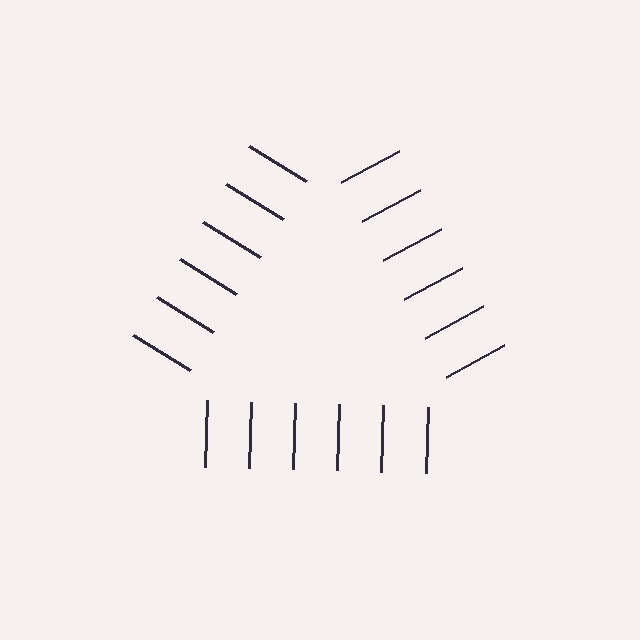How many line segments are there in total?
18 — 6 along each of the 3 edges.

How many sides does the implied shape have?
3 sides — the line-ends trace a triangle.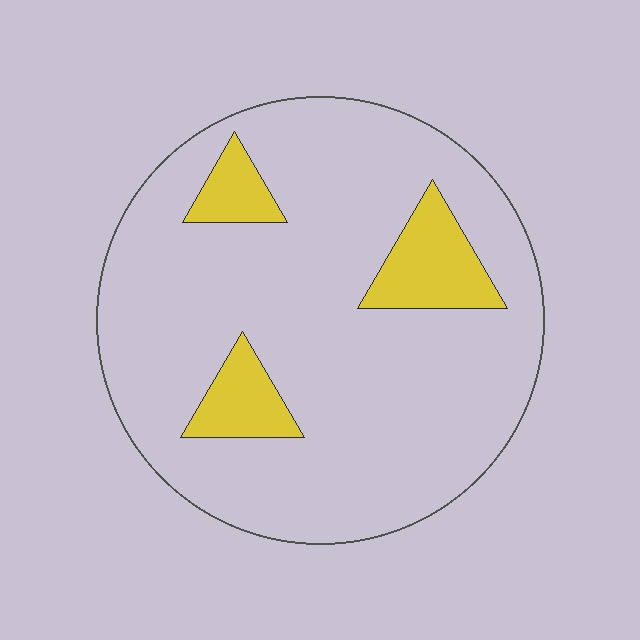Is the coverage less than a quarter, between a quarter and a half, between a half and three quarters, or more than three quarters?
Less than a quarter.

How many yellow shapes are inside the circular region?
3.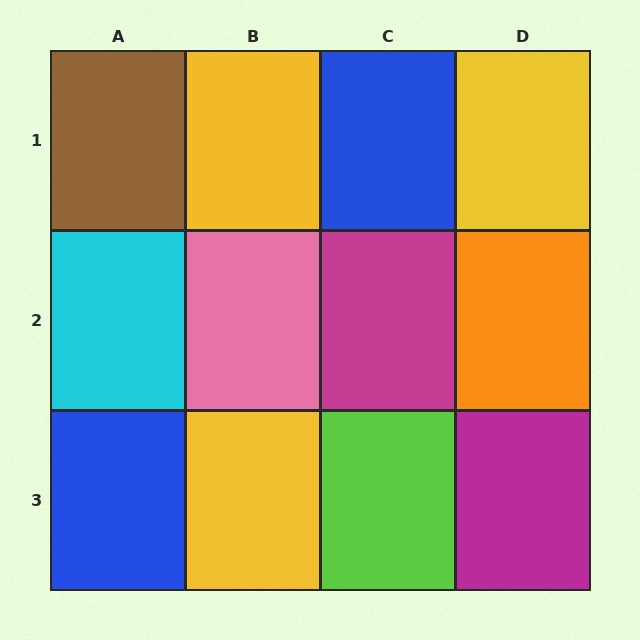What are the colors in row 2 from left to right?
Cyan, pink, magenta, orange.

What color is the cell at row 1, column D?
Yellow.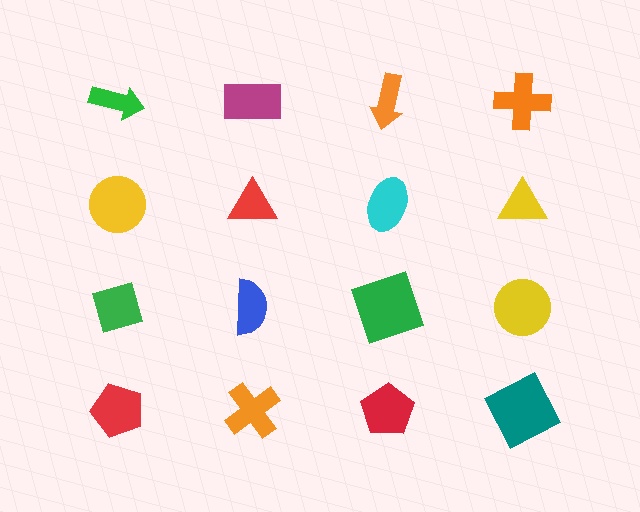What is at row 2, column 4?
A yellow triangle.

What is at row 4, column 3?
A red pentagon.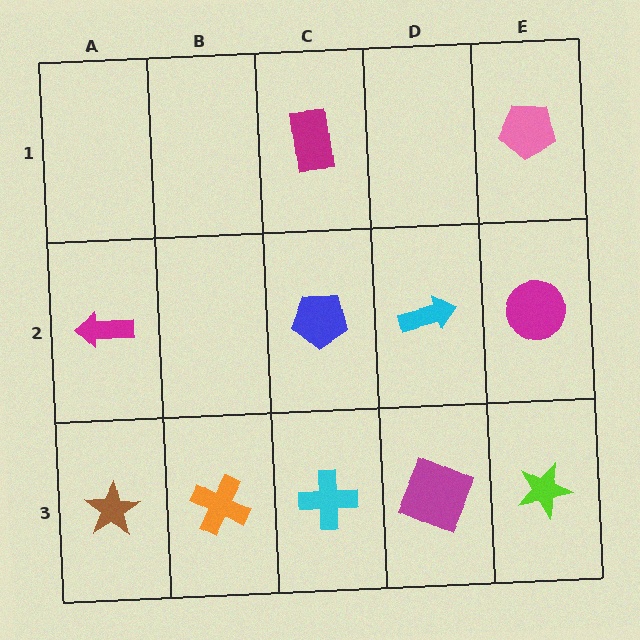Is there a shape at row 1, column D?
No, that cell is empty.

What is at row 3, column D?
A magenta square.